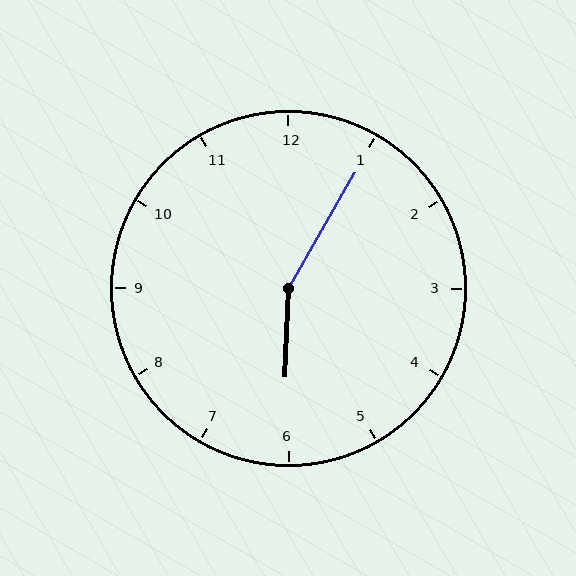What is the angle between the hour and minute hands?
Approximately 152 degrees.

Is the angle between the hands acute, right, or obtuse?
It is obtuse.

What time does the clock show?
6:05.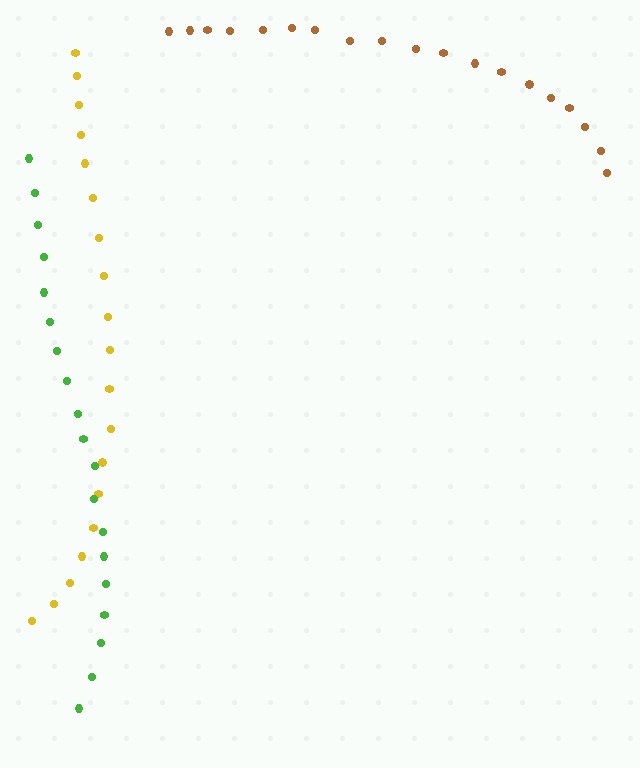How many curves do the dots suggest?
There are 3 distinct paths.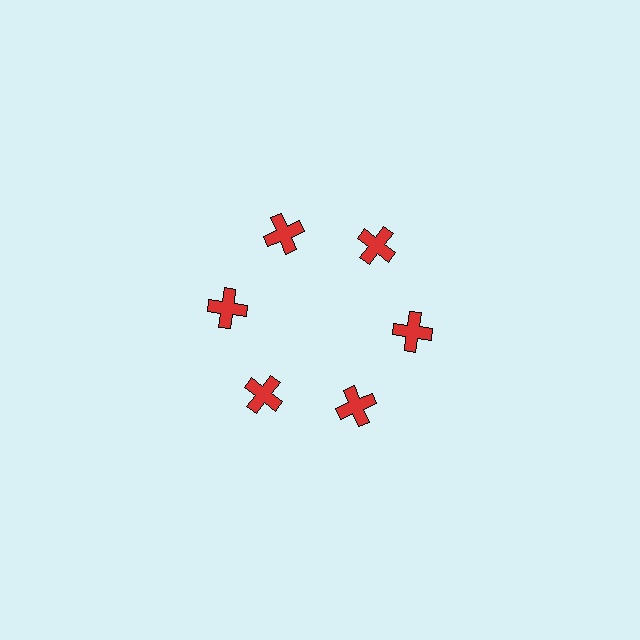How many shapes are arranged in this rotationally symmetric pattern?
There are 6 shapes, arranged in 6 groups of 1.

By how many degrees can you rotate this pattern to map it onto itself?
The pattern maps onto itself every 60 degrees of rotation.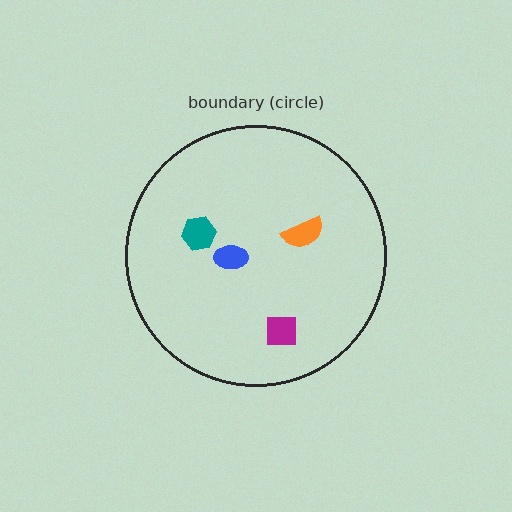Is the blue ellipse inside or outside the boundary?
Inside.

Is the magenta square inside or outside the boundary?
Inside.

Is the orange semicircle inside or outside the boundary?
Inside.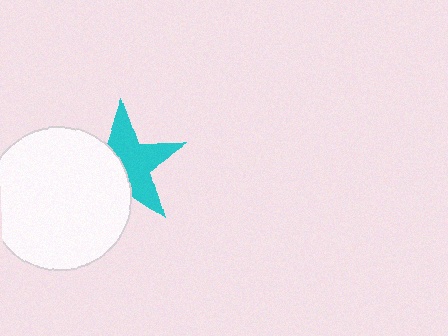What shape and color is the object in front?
The object in front is a white circle.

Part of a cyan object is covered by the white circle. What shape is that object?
It is a star.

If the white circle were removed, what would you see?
You would see the complete cyan star.